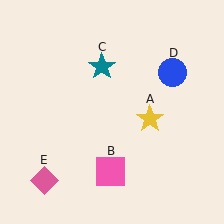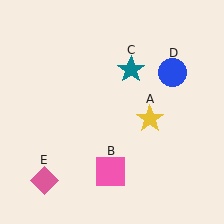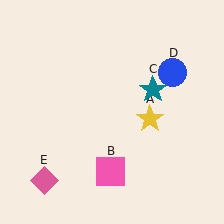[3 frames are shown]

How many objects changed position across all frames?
1 object changed position: teal star (object C).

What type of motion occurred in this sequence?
The teal star (object C) rotated clockwise around the center of the scene.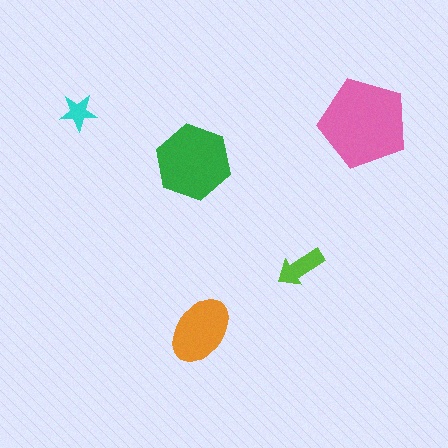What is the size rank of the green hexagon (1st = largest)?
2nd.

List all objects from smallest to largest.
The cyan star, the lime arrow, the orange ellipse, the green hexagon, the pink pentagon.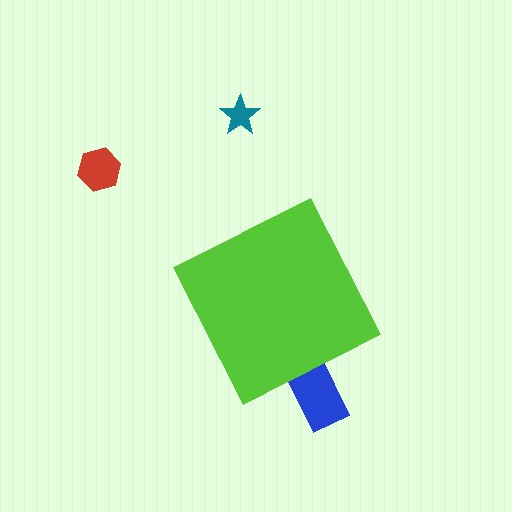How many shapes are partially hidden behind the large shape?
1 shape is partially hidden.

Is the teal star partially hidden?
No, the teal star is fully visible.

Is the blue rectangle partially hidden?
Yes, the blue rectangle is partially hidden behind the lime diamond.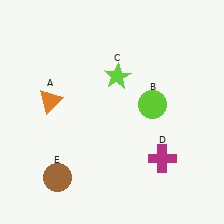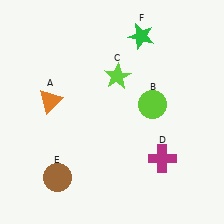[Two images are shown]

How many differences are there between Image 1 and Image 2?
There is 1 difference between the two images.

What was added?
A green star (F) was added in Image 2.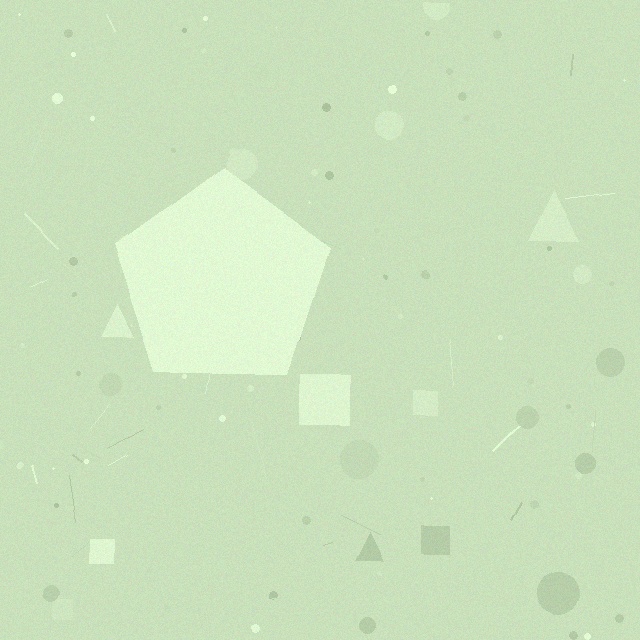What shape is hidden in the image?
A pentagon is hidden in the image.